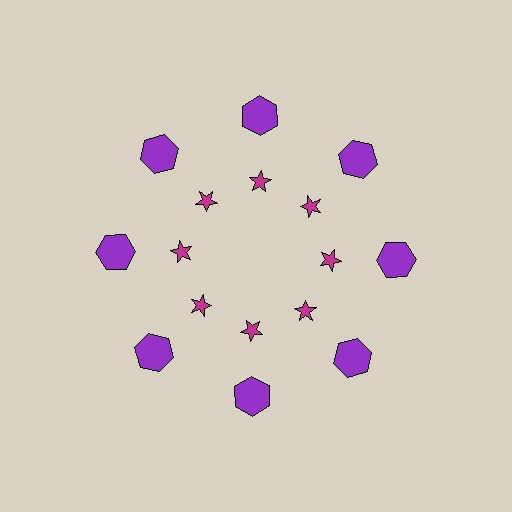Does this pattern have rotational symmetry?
Yes, this pattern has 8-fold rotational symmetry. It looks the same after rotating 45 degrees around the center.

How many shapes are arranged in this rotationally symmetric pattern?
There are 16 shapes, arranged in 8 groups of 2.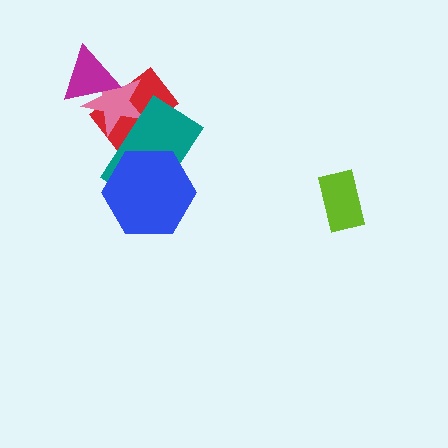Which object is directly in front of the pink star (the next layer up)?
The magenta triangle is directly in front of the pink star.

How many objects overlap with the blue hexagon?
1 object overlaps with the blue hexagon.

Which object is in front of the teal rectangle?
The blue hexagon is in front of the teal rectangle.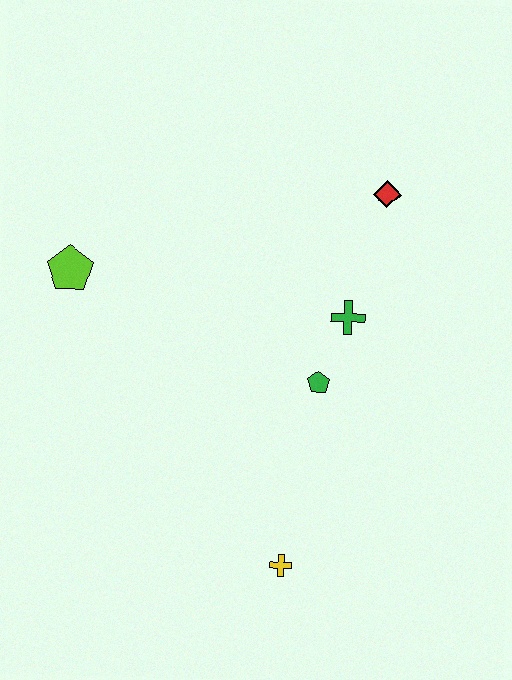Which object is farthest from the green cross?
The lime pentagon is farthest from the green cross.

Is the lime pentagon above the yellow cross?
Yes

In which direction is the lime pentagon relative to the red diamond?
The lime pentagon is to the left of the red diamond.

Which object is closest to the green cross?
The green pentagon is closest to the green cross.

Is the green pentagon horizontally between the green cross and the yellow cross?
Yes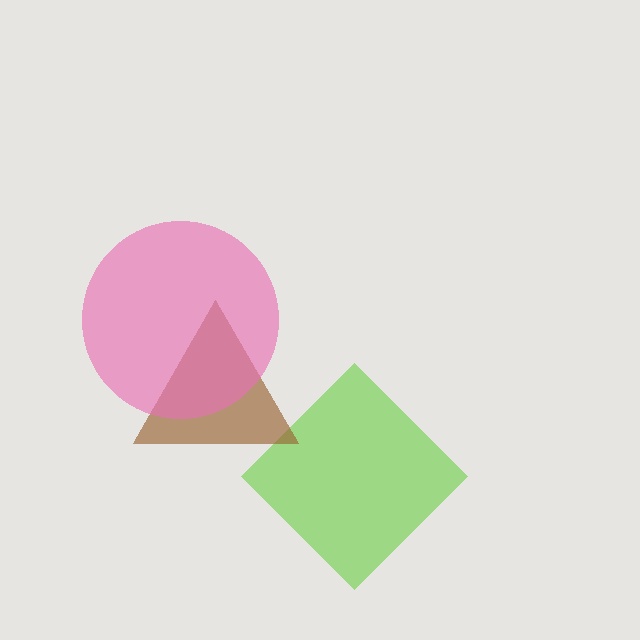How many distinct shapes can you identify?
There are 3 distinct shapes: a lime diamond, a brown triangle, a pink circle.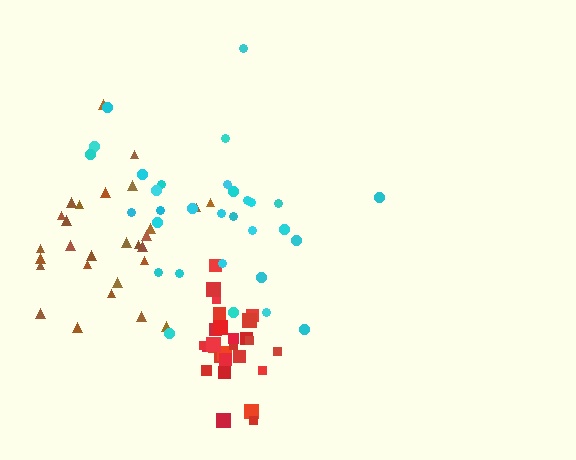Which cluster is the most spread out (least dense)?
Cyan.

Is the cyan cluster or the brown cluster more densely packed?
Brown.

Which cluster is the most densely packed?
Red.